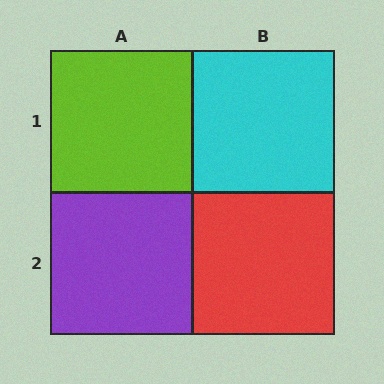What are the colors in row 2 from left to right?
Purple, red.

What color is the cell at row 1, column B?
Cyan.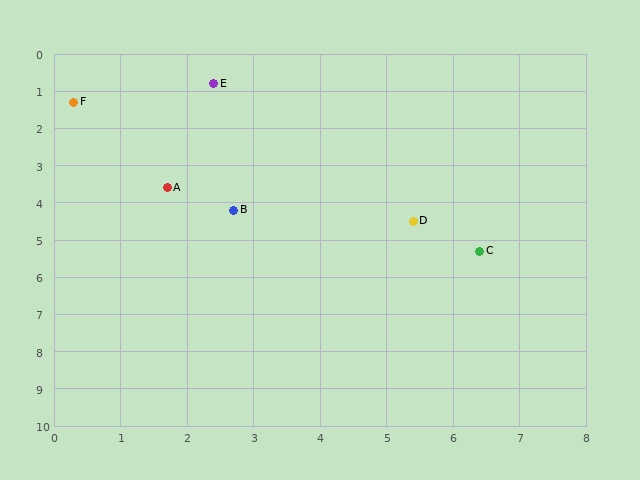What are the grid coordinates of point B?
Point B is at approximately (2.7, 4.2).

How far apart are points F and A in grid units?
Points F and A are about 2.7 grid units apart.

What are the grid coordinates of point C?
Point C is at approximately (6.4, 5.3).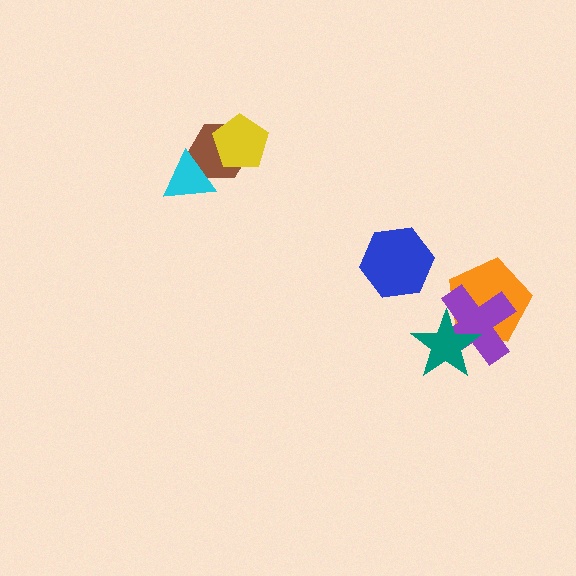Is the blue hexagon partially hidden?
No, no other shape covers it.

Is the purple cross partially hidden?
Yes, it is partially covered by another shape.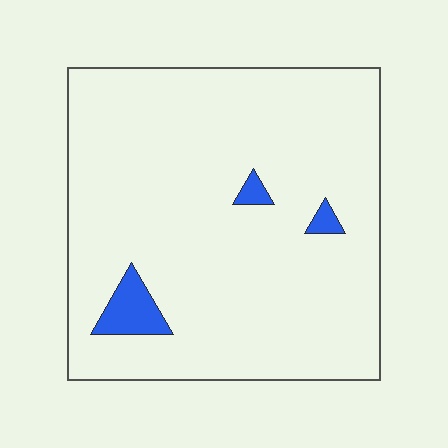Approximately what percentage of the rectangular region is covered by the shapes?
Approximately 5%.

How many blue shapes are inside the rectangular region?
3.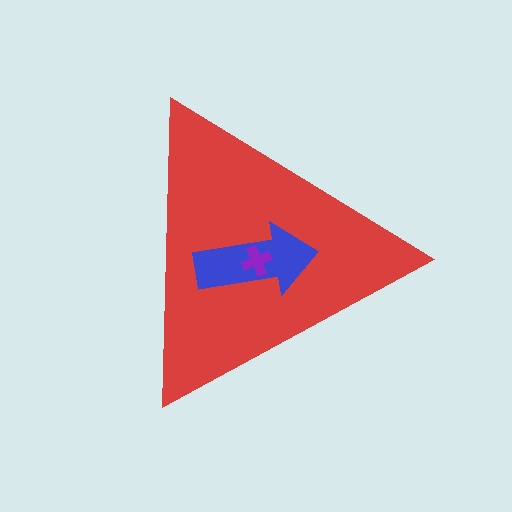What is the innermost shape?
The purple cross.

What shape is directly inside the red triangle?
The blue arrow.